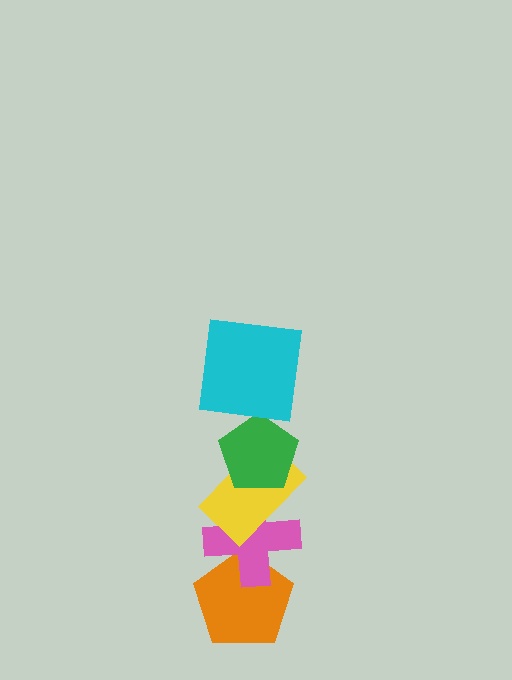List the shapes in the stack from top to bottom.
From top to bottom: the cyan square, the green pentagon, the yellow rectangle, the pink cross, the orange pentagon.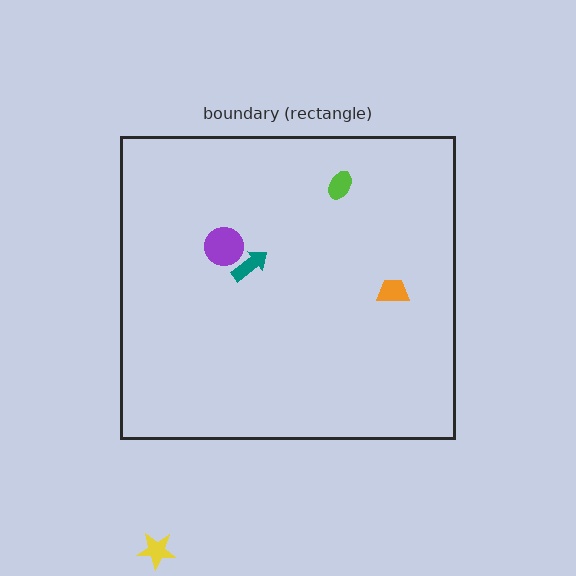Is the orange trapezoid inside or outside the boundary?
Inside.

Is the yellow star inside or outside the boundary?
Outside.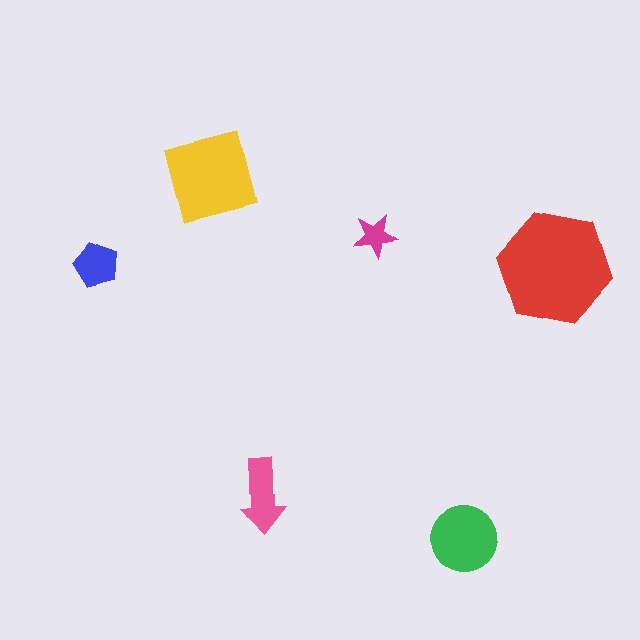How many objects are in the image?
There are 6 objects in the image.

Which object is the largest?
The red hexagon.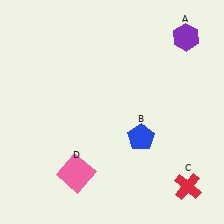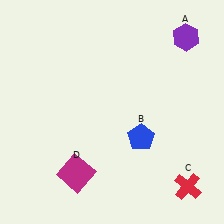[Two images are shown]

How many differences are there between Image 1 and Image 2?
There is 1 difference between the two images.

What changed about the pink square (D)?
In Image 1, D is pink. In Image 2, it changed to magenta.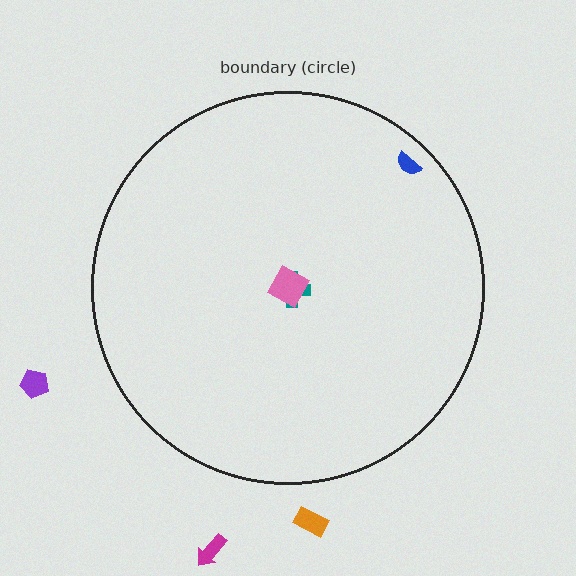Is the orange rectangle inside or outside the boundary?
Outside.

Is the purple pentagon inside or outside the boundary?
Outside.